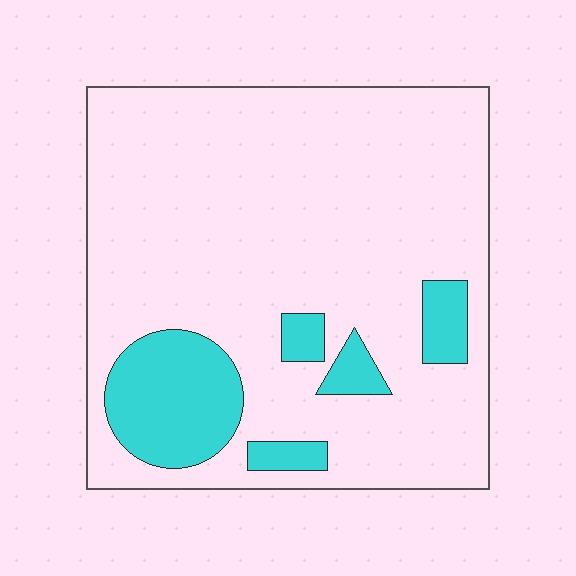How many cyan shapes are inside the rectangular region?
5.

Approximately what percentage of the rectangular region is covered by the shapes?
Approximately 15%.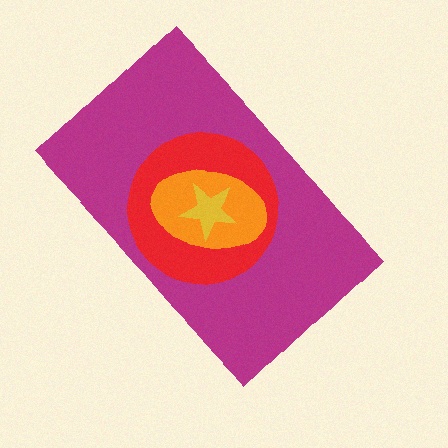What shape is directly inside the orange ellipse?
The yellow star.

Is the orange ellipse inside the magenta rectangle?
Yes.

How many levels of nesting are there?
4.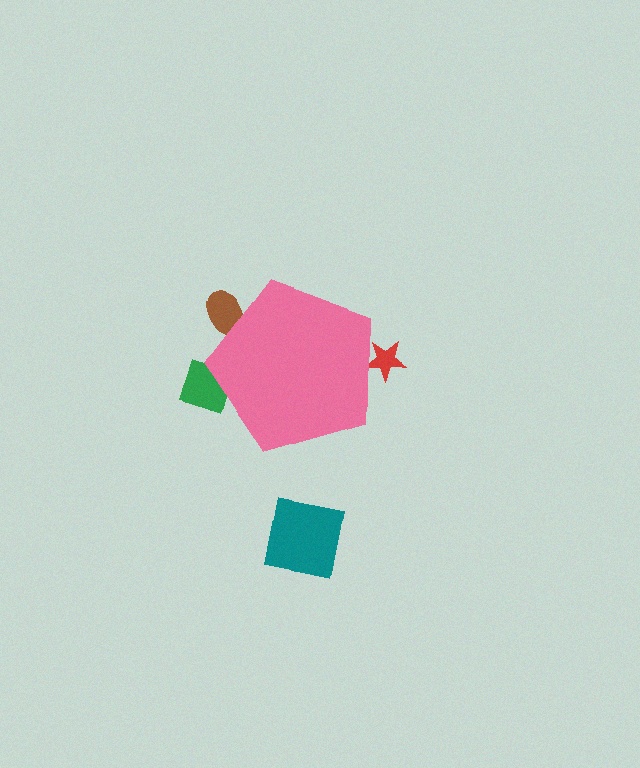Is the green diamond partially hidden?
Yes, the green diamond is partially hidden behind the pink pentagon.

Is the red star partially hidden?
Yes, the red star is partially hidden behind the pink pentagon.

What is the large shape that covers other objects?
A pink pentagon.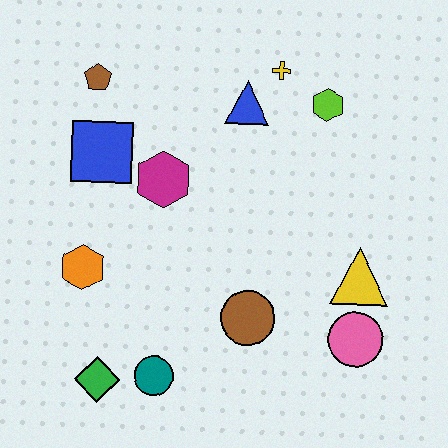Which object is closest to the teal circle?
The green diamond is closest to the teal circle.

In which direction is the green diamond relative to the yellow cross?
The green diamond is below the yellow cross.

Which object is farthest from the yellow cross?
The green diamond is farthest from the yellow cross.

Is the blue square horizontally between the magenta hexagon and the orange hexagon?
Yes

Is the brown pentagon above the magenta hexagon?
Yes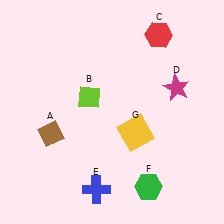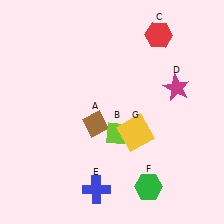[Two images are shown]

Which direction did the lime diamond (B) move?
The lime diamond (B) moved down.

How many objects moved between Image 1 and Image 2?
2 objects moved between the two images.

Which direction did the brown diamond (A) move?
The brown diamond (A) moved right.